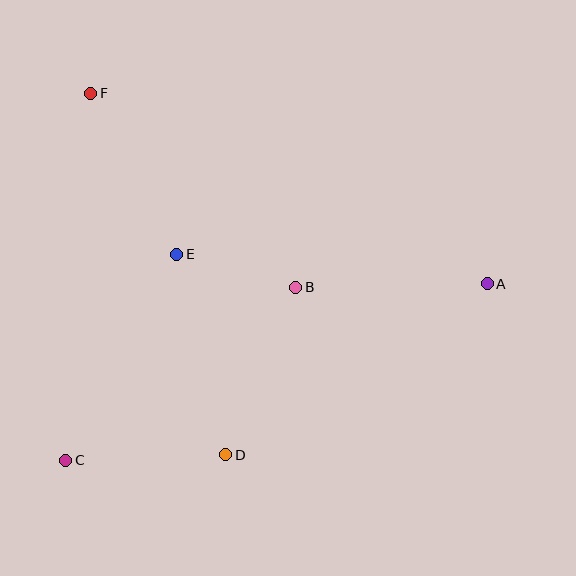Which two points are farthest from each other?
Points A and C are farthest from each other.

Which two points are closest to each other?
Points B and E are closest to each other.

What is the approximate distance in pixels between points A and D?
The distance between A and D is approximately 312 pixels.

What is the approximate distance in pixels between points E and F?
The distance between E and F is approximately 183 pixels.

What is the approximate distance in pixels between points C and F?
The distance between C and F is approximately 368 pixels.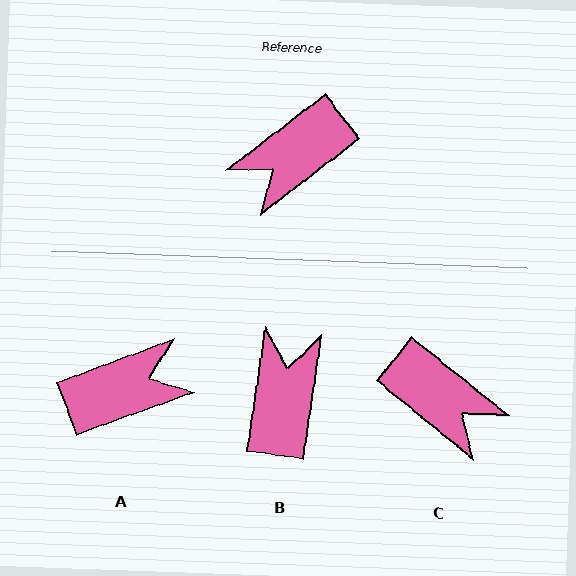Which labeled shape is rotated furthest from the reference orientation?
A, about 163 degrees away.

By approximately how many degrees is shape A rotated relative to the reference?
Approximately 163 degrees counter-clockwise.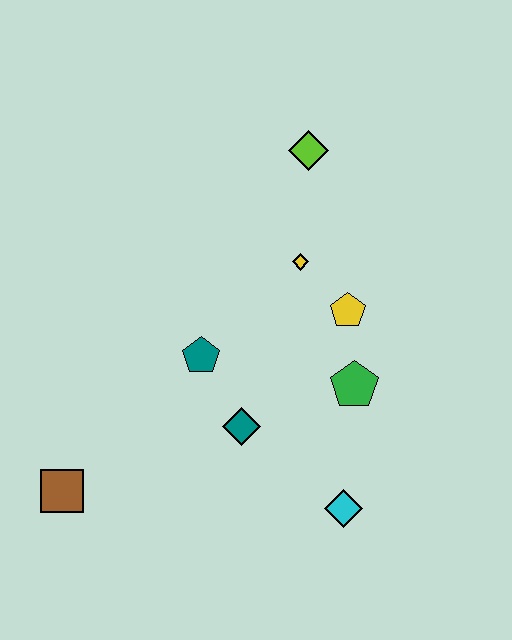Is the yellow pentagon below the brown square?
No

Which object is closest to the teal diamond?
The teal pentagon is closest to the teal diamond.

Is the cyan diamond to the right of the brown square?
Yes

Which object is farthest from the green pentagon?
The brown square is farthest from the green pentagon.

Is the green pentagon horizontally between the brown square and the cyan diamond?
No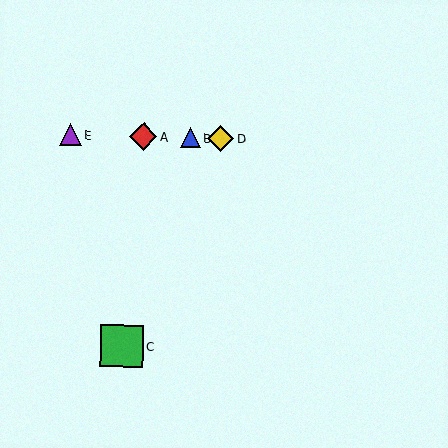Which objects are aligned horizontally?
Objects A, B, D, E are aligned horizontally.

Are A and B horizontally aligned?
Yes, both are at y≈137.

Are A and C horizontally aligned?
No, A is at y≈137 and C is at y≈346.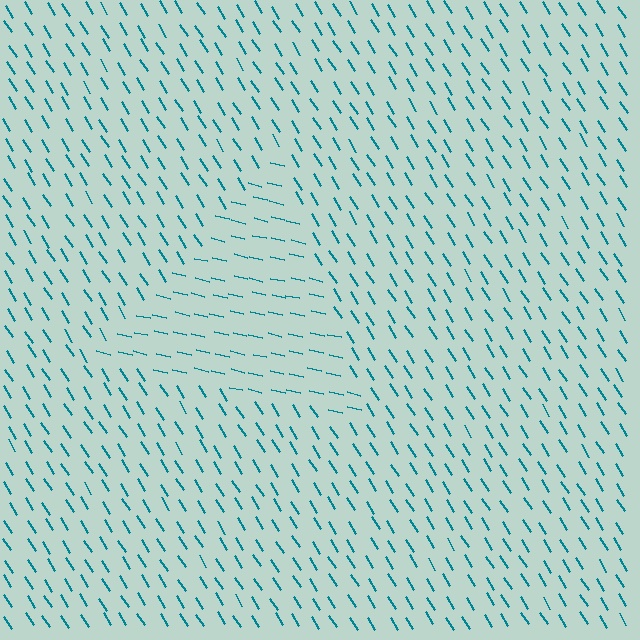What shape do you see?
I see a triangle.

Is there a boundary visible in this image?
Yes, there is a texture boundary formed by a change in line orientation.